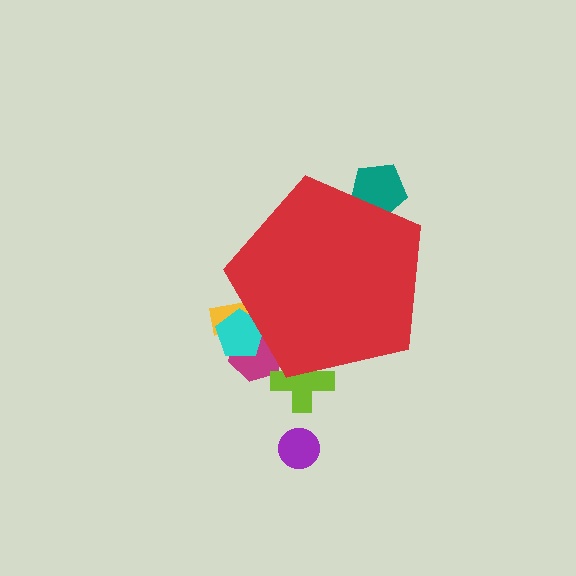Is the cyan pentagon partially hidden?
Yes, the cyan pentagon is partially hidden behind the red pentagon.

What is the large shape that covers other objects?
A red pentagon.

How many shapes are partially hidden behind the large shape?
5 shapes are partially hidden.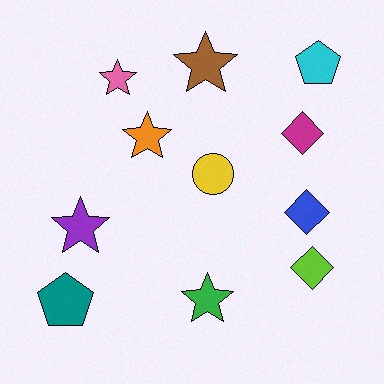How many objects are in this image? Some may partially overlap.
There are 11 objects.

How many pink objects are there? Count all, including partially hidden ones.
There is 1 pink object.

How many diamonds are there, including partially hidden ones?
There are 3 diamonds.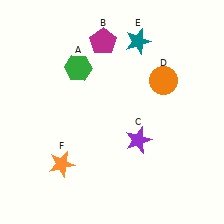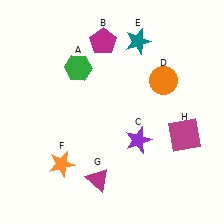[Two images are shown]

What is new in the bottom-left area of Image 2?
A magenta triangle (G) was added in the bottom-left area of Image 2.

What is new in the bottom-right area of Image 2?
A magenta square (H) was added in the bottom-right area of Image 2.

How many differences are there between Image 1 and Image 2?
There are 2 differences between the two images.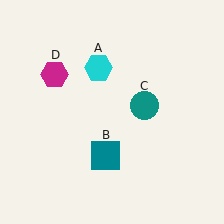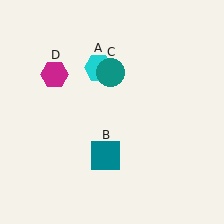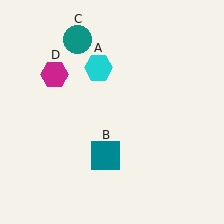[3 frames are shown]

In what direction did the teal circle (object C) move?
The teal circle (object C) moved up and to the left.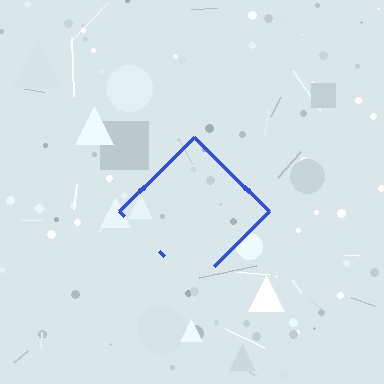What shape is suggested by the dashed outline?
The dashed outline suggests a diamond.